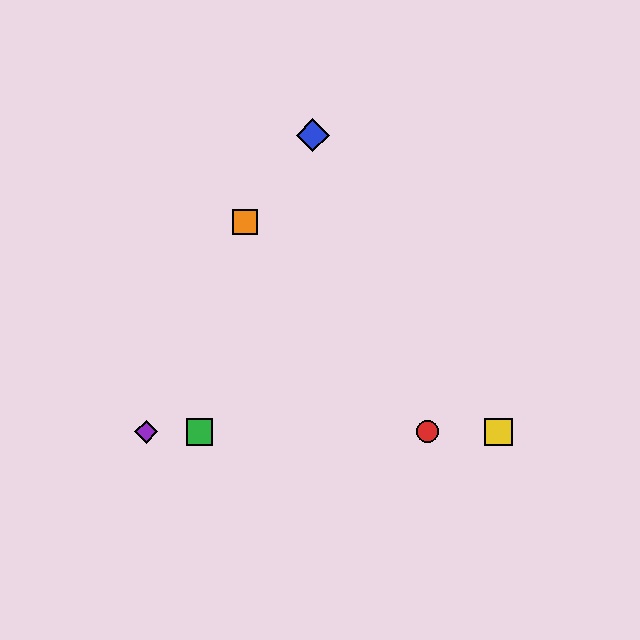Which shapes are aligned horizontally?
The red circle, the green square, the yellow square, the purple diamond are aligned horizontally.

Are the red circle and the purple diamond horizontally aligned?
Yes, both are at y≈432.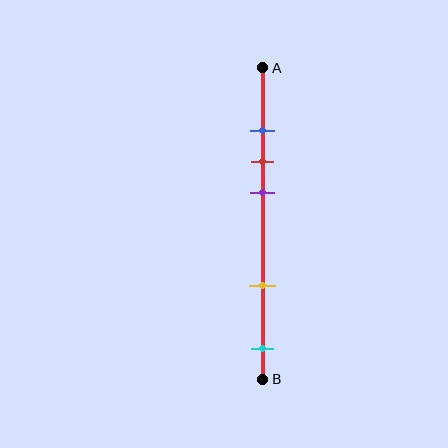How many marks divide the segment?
There are 5 marks dividing the segment.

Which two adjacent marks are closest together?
The blue and red marks are the closest adjacent pair.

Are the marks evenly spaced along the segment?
No, the marks are not evenly spaced.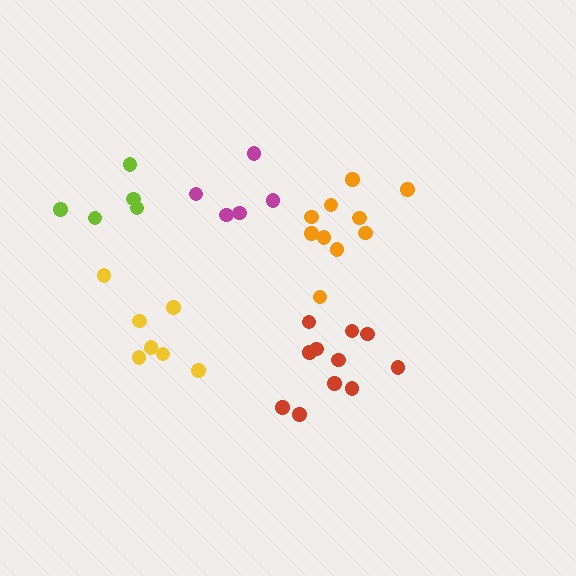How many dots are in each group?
Group 1: 10 dots, Group 2: 11 dots, Group 3: 5 dots, Group 4: 7 dots, Group 5: 5 dots (38 total).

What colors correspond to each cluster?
The clusters are colored: orange, red, magenta, yellow, lime.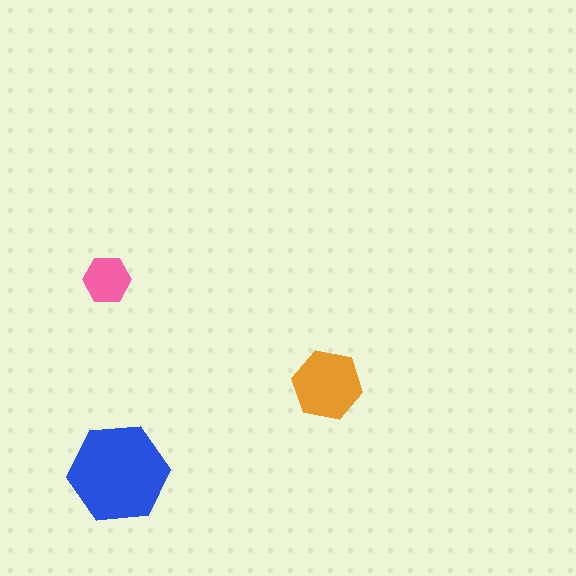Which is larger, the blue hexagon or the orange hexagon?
The blue one.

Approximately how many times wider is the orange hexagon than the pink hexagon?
About 1.5 times wider.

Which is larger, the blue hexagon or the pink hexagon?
The blue one.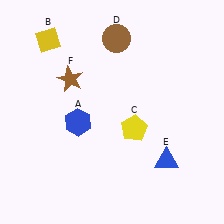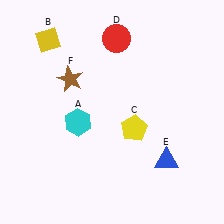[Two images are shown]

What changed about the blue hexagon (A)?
In Image 1, A is blue. In Image 2, it changed to cyan.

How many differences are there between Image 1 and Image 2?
There are 2 differences between the two images.